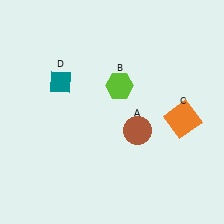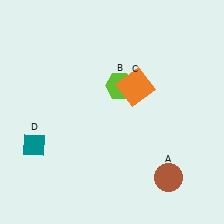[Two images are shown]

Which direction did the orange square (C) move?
The orange square (C) moved left.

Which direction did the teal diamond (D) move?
The teal diamond (D) moved down.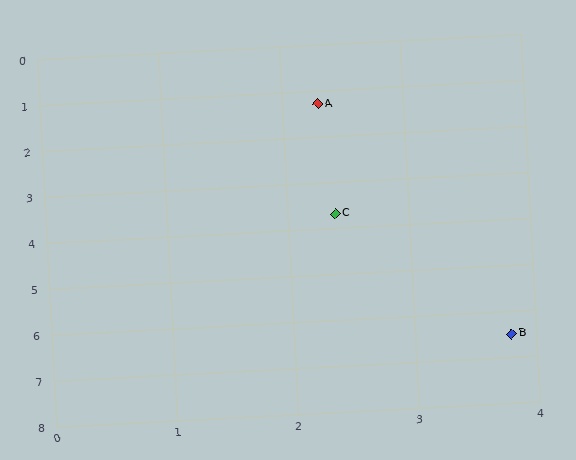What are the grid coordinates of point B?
Point B is at approximately (3.8, 6.5).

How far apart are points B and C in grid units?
Points B and C are about 3.1 grid units apart.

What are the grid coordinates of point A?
Point A is at approximately (2.3, 1.3).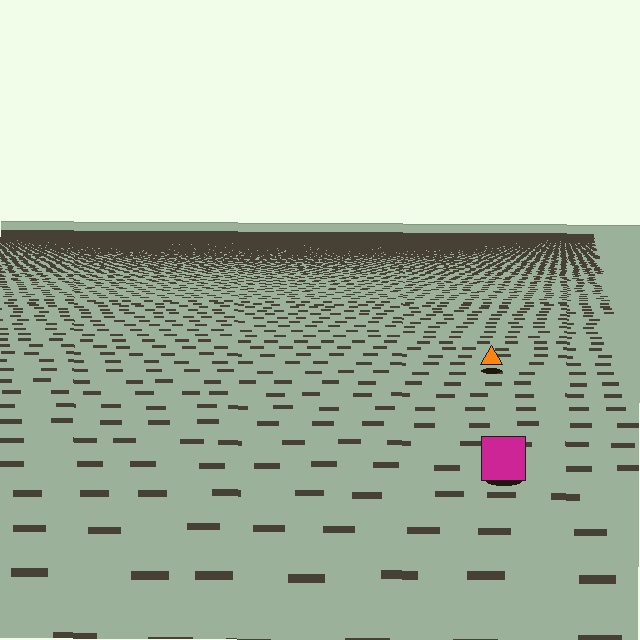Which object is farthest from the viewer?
The orange triangle is farthest from the viewer. It appears smaller and the ground texture around it is denser.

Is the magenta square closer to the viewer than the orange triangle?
Yes. The magenta square is closer — you can tell from the texture gradient: the ground texture is coarser near it.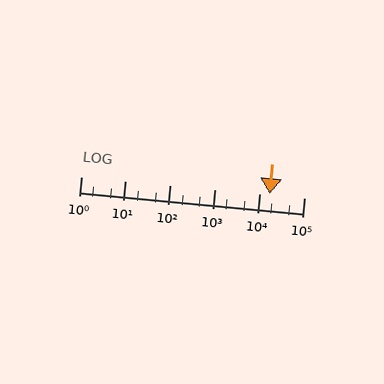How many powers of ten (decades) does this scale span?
The scale spans 5 decades, from 1 to 100000.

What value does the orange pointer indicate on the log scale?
The pointer indicates approximately 17000.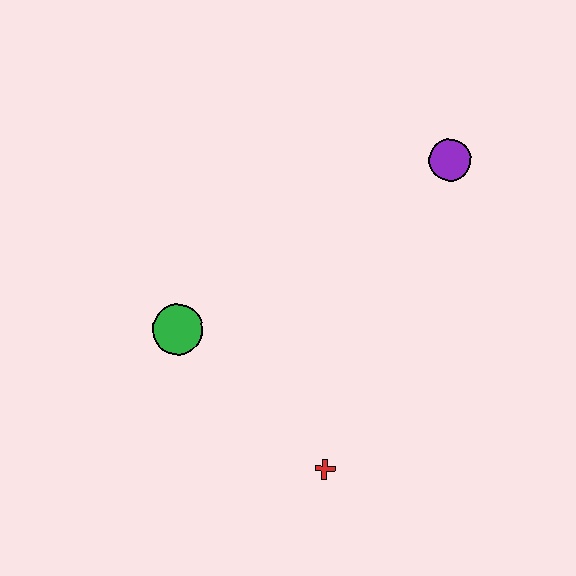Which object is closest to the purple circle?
The green circle is closest to the purple circle.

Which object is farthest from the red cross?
The purple circle is farthest from the red cross.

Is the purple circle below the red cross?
No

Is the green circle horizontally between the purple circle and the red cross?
No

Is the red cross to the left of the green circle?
No